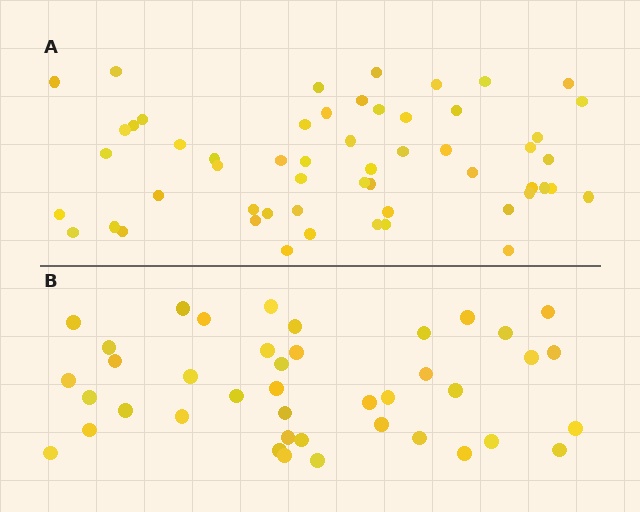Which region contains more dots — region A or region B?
Region A (the top region) has more dots.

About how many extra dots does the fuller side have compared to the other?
Region A has approximately 15 more dots than region B.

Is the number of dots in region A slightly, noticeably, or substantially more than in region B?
Region A has noticeably more, but not dramatically so. The ratio is roughly 1.3 to 1.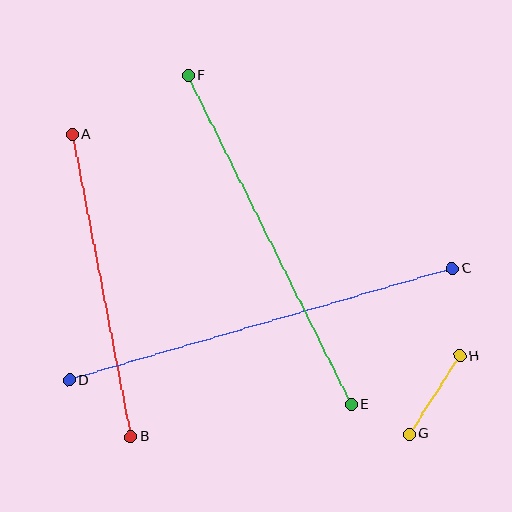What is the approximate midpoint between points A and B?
The midpoint is at approximately (101, 285) pixels.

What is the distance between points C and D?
The distance is approximately 399 pixels.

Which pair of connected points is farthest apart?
Points C and D are farthest apart.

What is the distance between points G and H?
The distance is approximately 93 pixels.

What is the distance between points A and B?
The distance is approximately 308 pixels.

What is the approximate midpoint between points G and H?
The midpoint is at approximately (435, 395) pixels.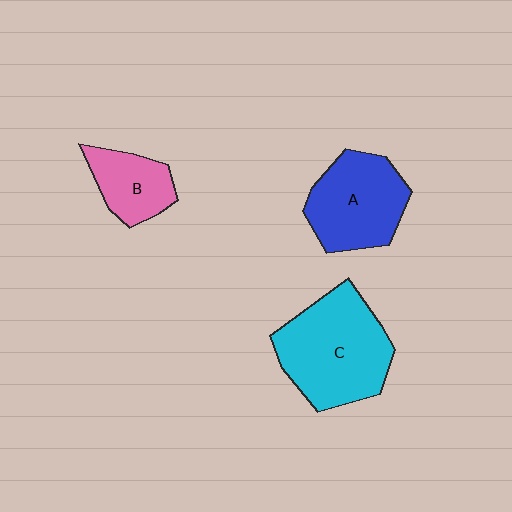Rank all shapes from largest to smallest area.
From largest to smallest: C (cyan), A (blue), B (pink).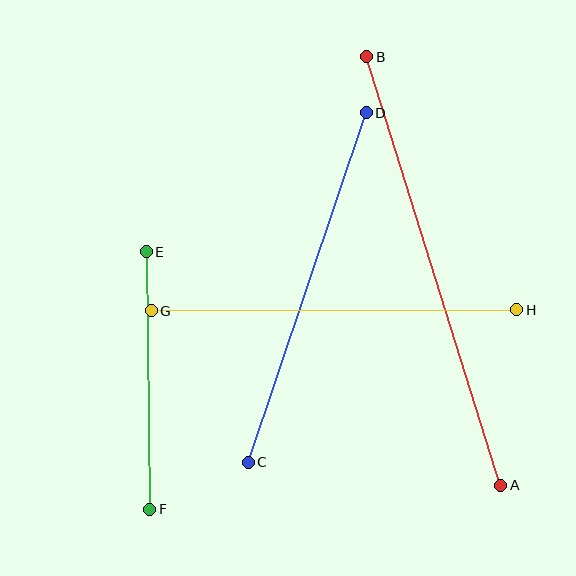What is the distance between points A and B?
The distance is approximately 449 pixels.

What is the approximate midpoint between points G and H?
The midpoint is at approximately (334, 310) pixels.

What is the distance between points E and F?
The distance is approximately 257 pixels.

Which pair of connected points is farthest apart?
Points A and B are farthest apart.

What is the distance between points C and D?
The distance is approximately 369 pixels.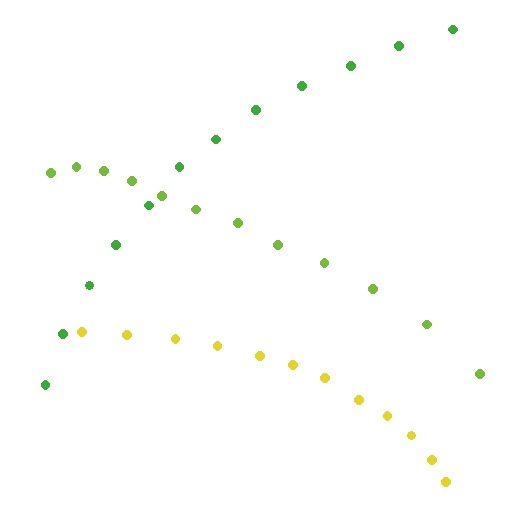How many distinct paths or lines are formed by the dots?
There are 3 distinct paths.